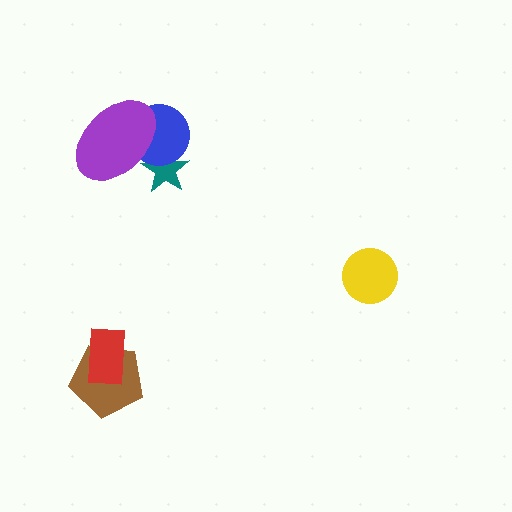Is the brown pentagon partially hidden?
Yes, it is partially covered by another shape.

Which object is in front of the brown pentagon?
The red rectangle is in front of the brown pentagon.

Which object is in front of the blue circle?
The purple ellipse is in front of the blue circle.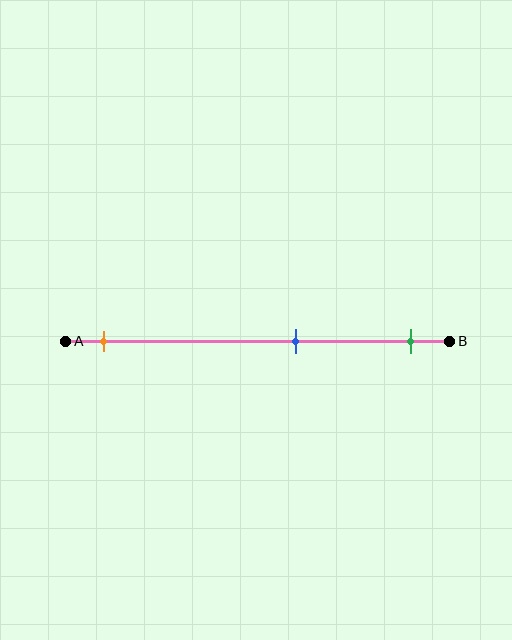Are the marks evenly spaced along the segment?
No, the marks are not evenly spaced.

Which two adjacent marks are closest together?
The blue and green marks are the closest adjacent pair.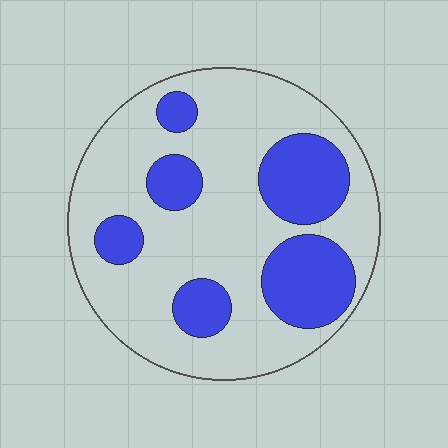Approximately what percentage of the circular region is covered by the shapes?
Approximately 30%.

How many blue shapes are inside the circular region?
6.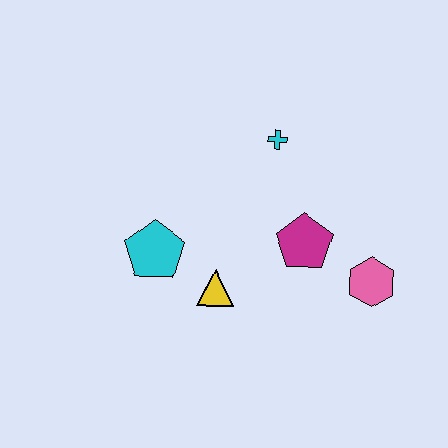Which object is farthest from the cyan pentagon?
The pink hexagon is farthest from the cyan pentagon.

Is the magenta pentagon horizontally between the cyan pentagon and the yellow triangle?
No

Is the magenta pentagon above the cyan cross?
No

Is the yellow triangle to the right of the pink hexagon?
No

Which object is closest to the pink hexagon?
The magenta pentagon is closest to the pink hexagon.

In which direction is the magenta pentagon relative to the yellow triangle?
The magenta pentagon is to the right of the yellow triangle.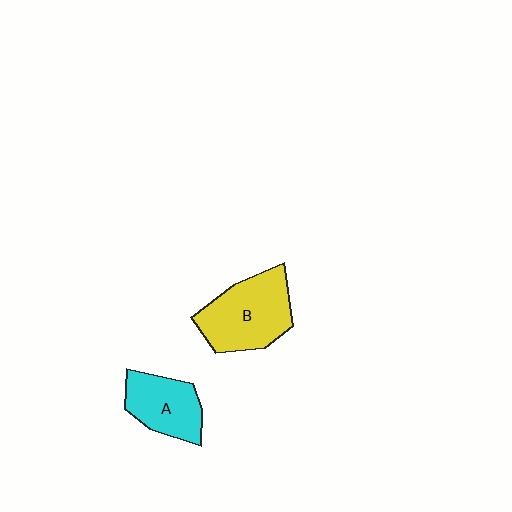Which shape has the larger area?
Shape B (yellow).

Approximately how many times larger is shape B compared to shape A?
Approximately 1.4 times.